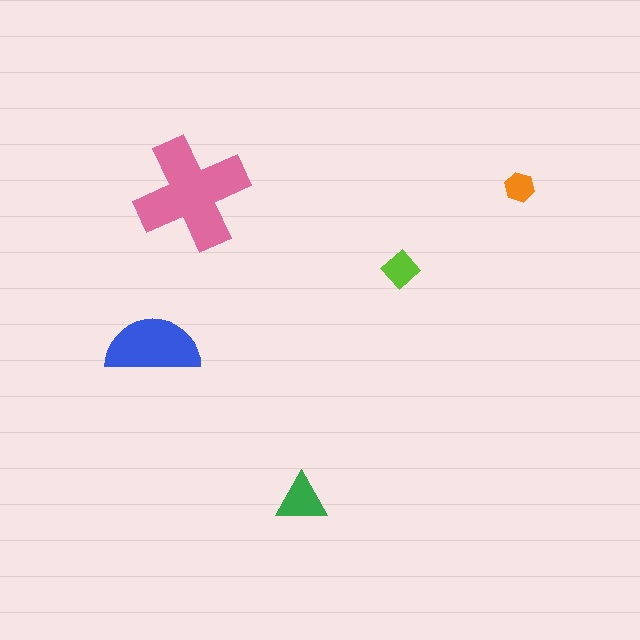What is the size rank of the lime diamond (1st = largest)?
4th.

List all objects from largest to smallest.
The pink cross, the blue semicircle, the green triangle, the lime diamond, the orange hexagon.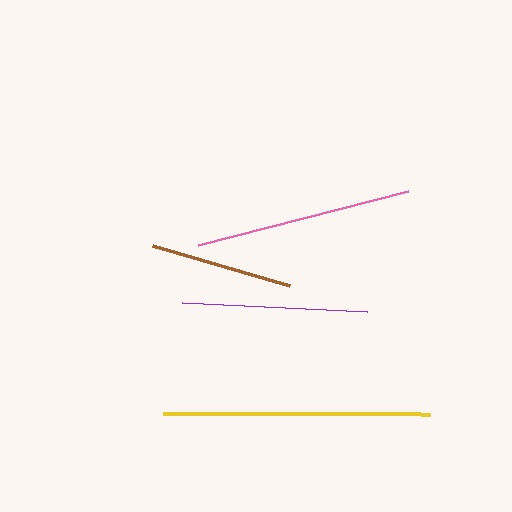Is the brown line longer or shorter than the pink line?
The pink line is longer than the brown line.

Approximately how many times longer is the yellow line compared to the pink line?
The yellow line is approximately 1.2 times the length of the pink line.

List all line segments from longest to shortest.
From longest to shortest: yellow, pink, purple, brown.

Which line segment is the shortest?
The brown line is the shortest at approximately 142 pixels.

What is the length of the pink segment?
The pink segment is approximately 218 pixels long.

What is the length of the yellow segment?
The yellow segment is approximately 267 pixels long.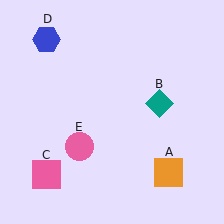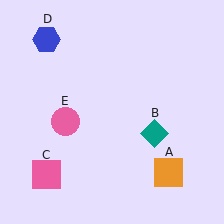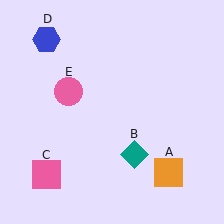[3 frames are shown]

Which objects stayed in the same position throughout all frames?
Orange square (object A) and pink square (object C) and blue hexagon (object D) remained stationary.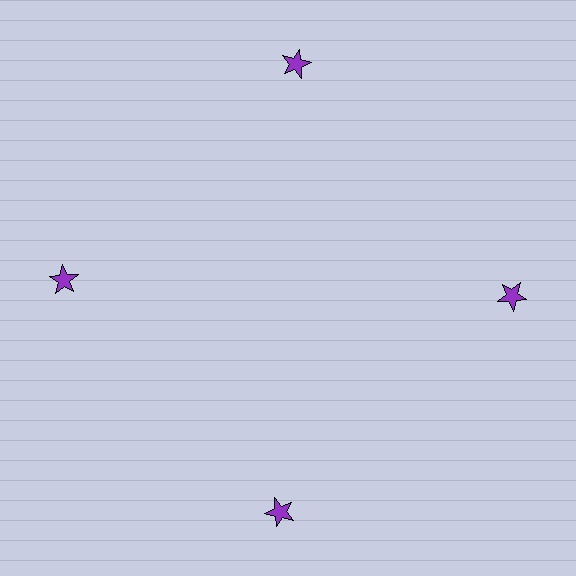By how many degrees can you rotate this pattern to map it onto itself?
The pattern maps onto itself every 90 degrees of rotation.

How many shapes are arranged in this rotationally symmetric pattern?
There are 4 shapes, arranged in 4 groups of 1.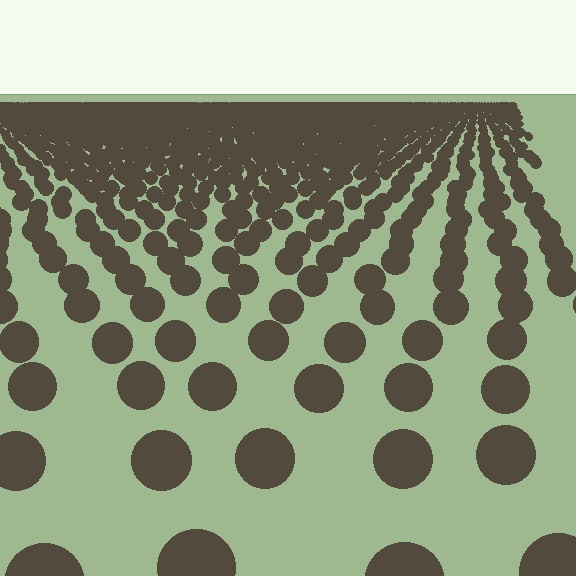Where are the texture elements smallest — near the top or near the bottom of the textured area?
Near the top.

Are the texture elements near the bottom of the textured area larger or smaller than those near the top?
Larger. Near the bottom, elements are closer to the viewer and appear at a bigger on-screen size.